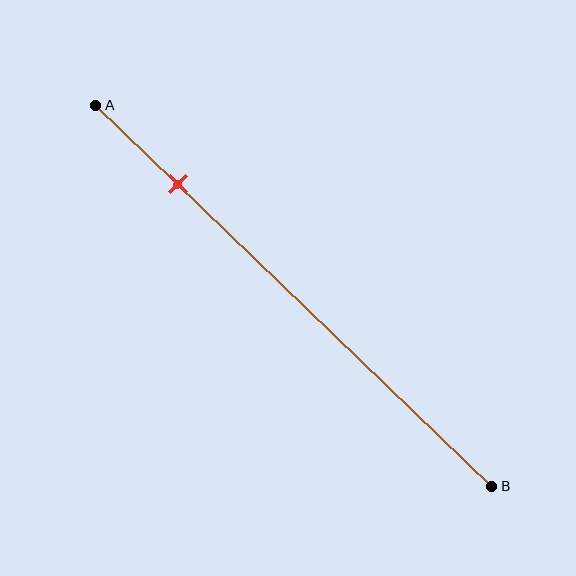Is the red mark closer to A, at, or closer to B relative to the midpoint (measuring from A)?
The red mark is closer to point A than the midpoint of segment AB.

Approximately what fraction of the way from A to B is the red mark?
The red mark is approximately 20% of the way from A to B.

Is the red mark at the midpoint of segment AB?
No, the mark is at about 20% from A, not at the 50% midpoint.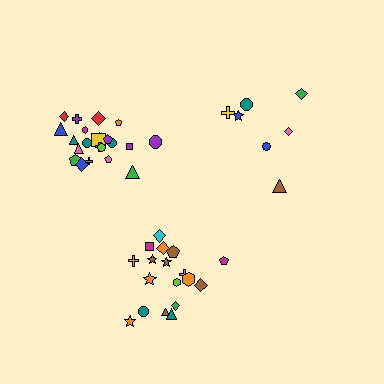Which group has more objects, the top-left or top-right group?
The top-left group.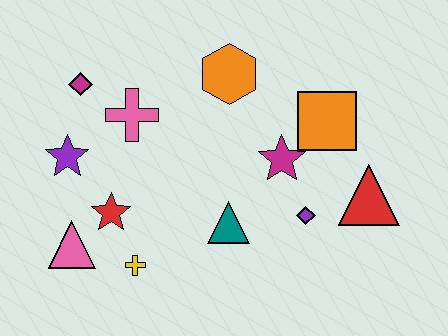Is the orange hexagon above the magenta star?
Yes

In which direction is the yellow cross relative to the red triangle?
The yellow cross is to the left of the red triangle.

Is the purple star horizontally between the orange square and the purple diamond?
No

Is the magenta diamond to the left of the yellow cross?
Yes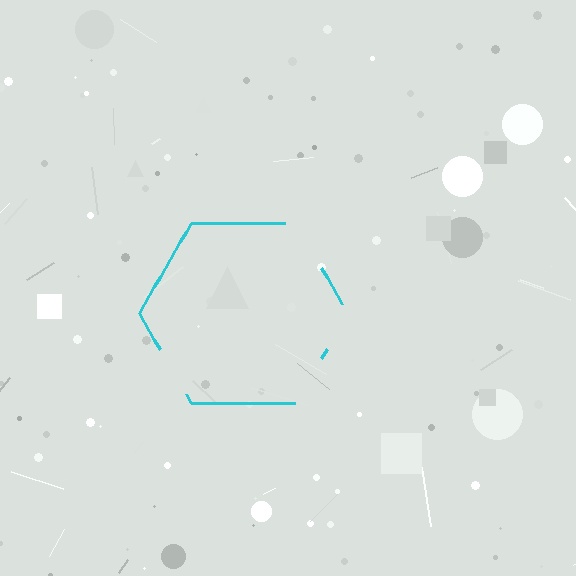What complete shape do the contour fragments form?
The contour fragments form a hexagon.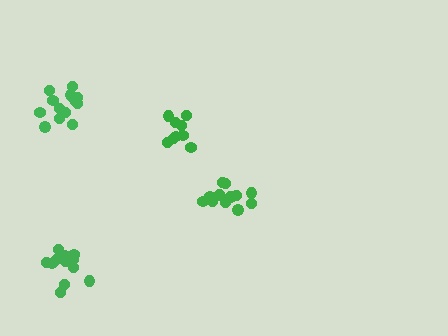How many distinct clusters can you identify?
There are 4 distinct clusters.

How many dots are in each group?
Group 1: 14 dots, Group 2: 13 dots, Group 3: 9 dots, Group 4: 13 dots (49 total).